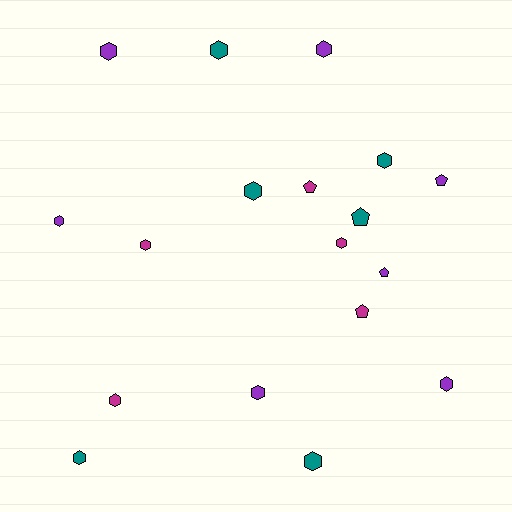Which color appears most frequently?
Purple, with 7 objects.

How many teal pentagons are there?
There is 1 teal pentagon.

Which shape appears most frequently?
Hexagon, with 13 objects.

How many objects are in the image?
There are 18 objects.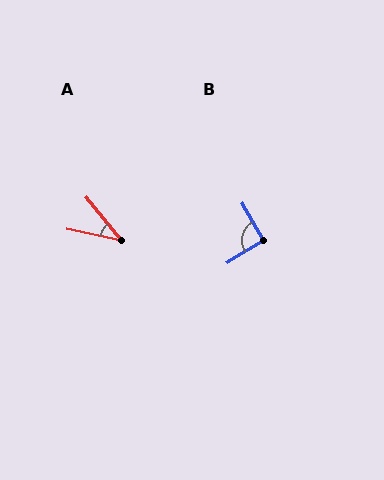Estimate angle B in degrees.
Approximately 92 degrees.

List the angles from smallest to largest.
A (39°), B (92°).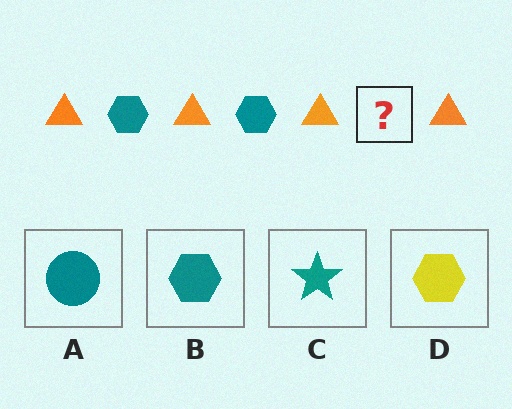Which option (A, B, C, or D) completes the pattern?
B.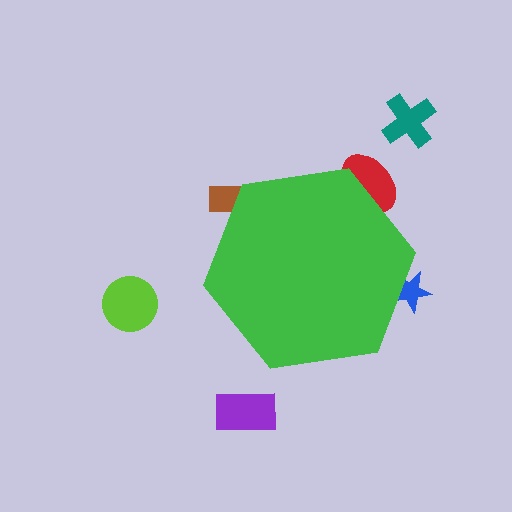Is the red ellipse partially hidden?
Yes, the red ellipse is partially hidden behind the green hexagon.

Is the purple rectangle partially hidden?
No, the purple rectangle is fully visible.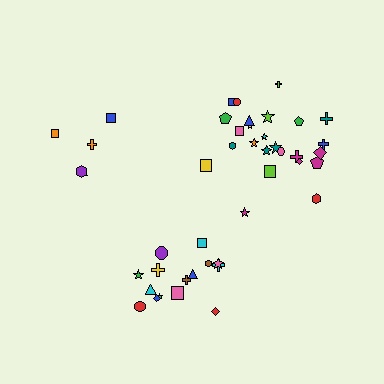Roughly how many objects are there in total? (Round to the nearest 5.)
Roughly 45 objects in total.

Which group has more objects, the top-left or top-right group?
The top-right group.